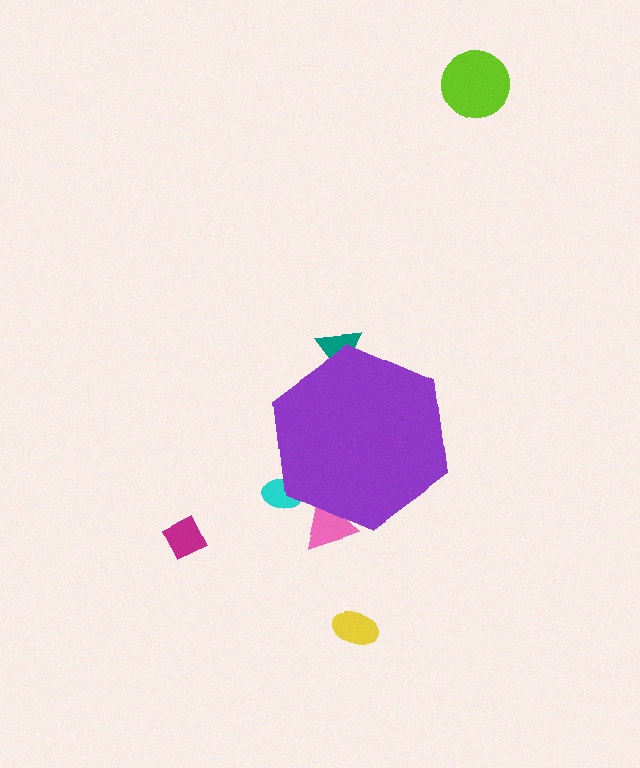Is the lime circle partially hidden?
No, the lime circle is fully visible.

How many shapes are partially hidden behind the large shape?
3 shapes are partially hidden.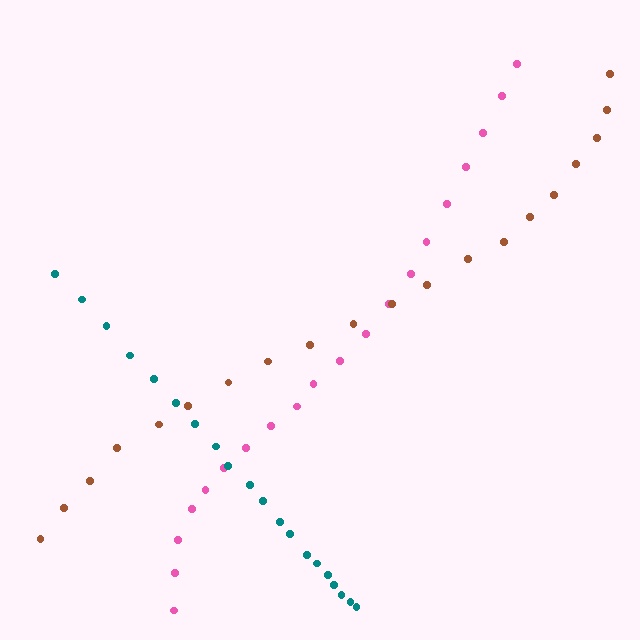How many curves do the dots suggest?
There are 3 distinct paths.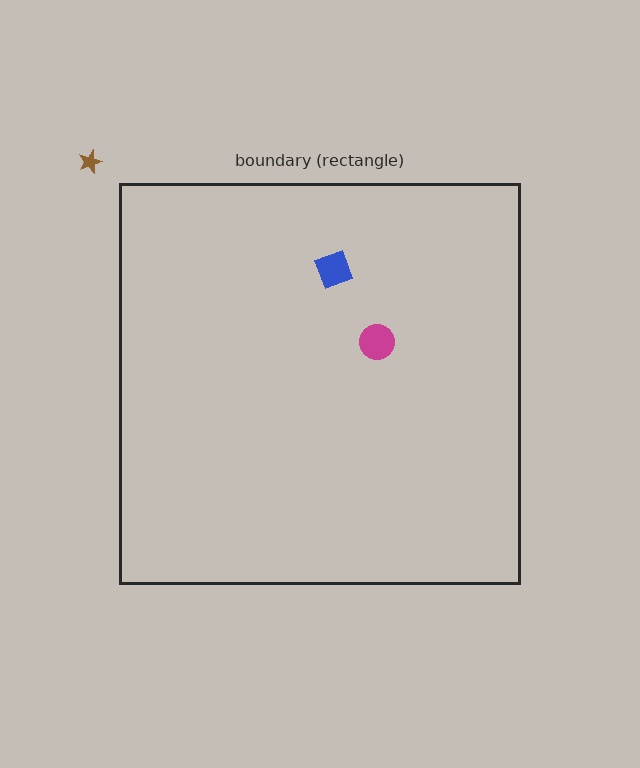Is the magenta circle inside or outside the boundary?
Inside.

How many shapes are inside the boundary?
2 inside, 1 outside.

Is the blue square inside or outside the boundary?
Inside.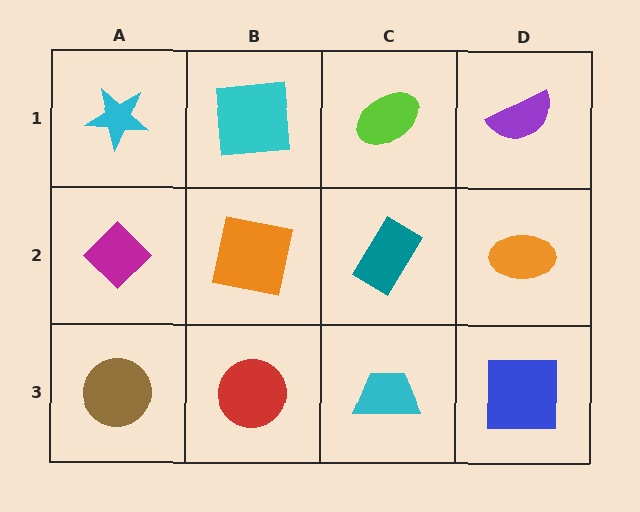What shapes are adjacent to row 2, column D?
A purple semicircle (row 1, column D), a blue square (row 3, column D), a teal rectangle (row 2, column C).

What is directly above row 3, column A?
A magenta diamond.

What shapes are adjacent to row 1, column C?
A teal rectangle (row 2, column C), a cyan square (row 1, column B), a purple semicircle (row 1, column D).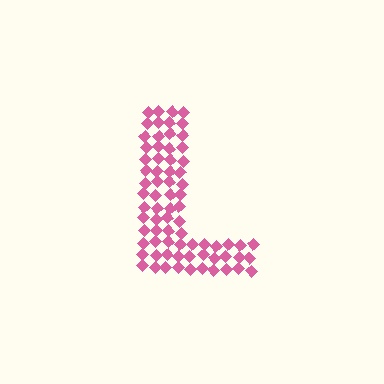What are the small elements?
The small elements are diamonds.